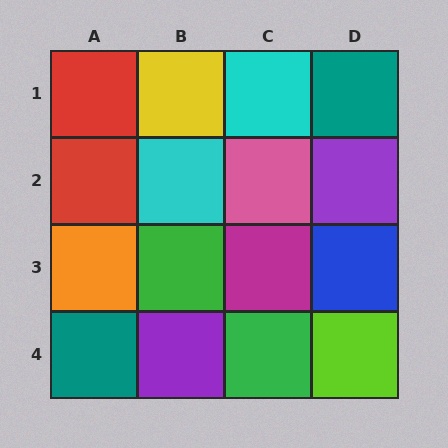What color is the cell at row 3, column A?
Orange.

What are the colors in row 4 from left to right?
Teal, purple, green, lime.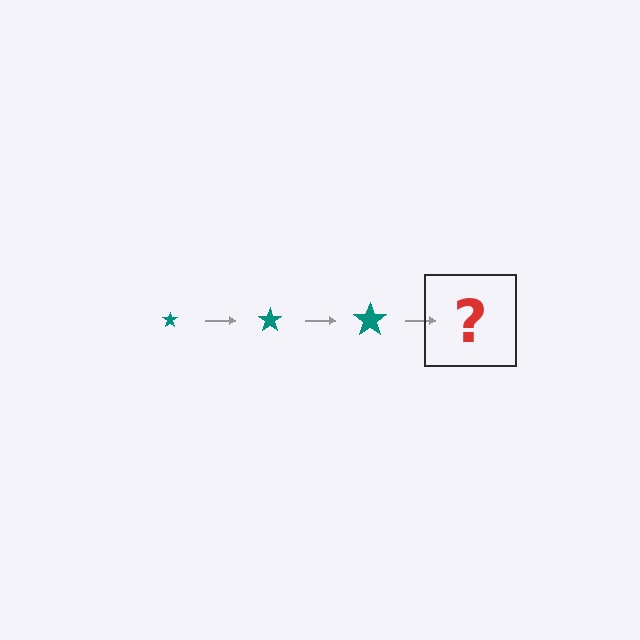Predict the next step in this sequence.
The next step is a teal star, larger than the previous one.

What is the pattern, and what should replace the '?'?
The pattern is that the star gets progressively larger each step. The '?' should be a teal star, larger than the previous one.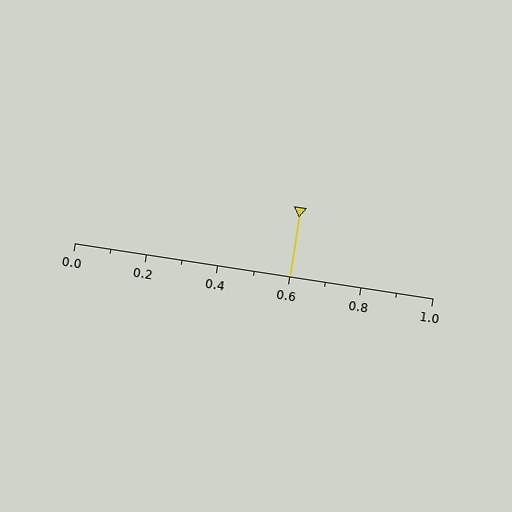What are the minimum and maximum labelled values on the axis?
The axis runs from 0.0 to 1.0.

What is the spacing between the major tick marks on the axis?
The major ticks are spaced 0.2 apart.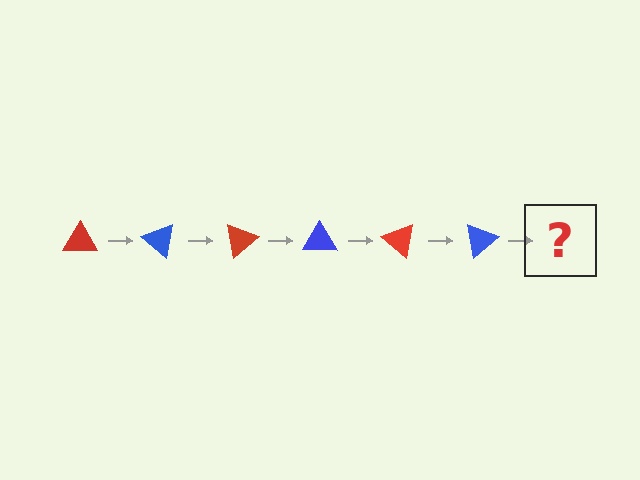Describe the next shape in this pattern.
It should be a red triangle, rotated 240 degrees from the start.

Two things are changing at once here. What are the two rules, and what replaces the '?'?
The two rules are that it rotates 40 degrees each step and the color cycles through red and blue. The '?' should be a red triangle, rotated 240 degrees from the start.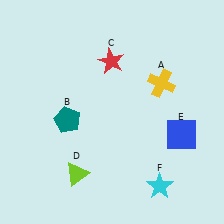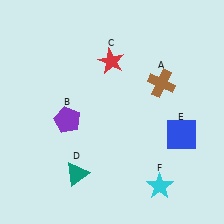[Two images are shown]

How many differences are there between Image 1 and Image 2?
There are 3 differences between the two images.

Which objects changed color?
A changed from yellow to brown. B changed from teal to purple. D changed from lime to teal.